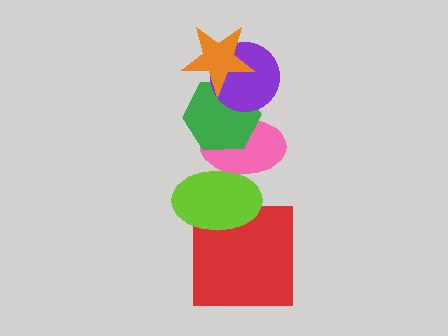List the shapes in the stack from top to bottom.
From top to bottom: the orange star, the purple circle, the green hexagon, the pink ellipse, the lime ellipse, the red square.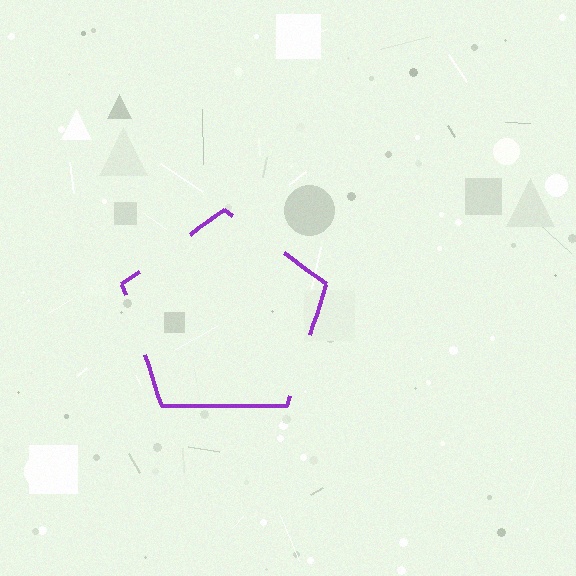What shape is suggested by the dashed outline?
The dashed outline suggests a pentagon.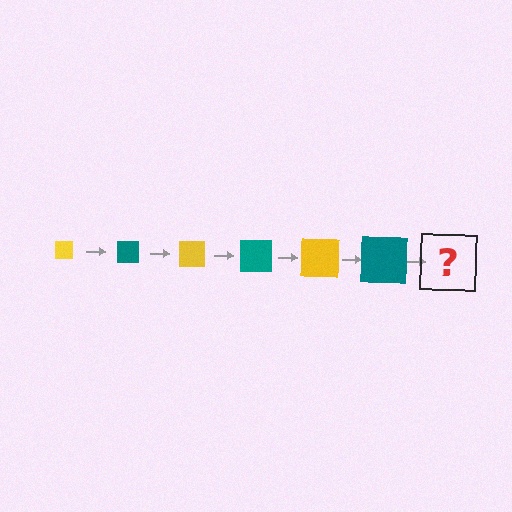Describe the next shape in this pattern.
It should be a yellow square, larger than the previous one.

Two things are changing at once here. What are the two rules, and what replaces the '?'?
The two rules are that the square grows larger each step and the color cycles through yellow and teal. The '?' should be a yellow square, larger than the previous one.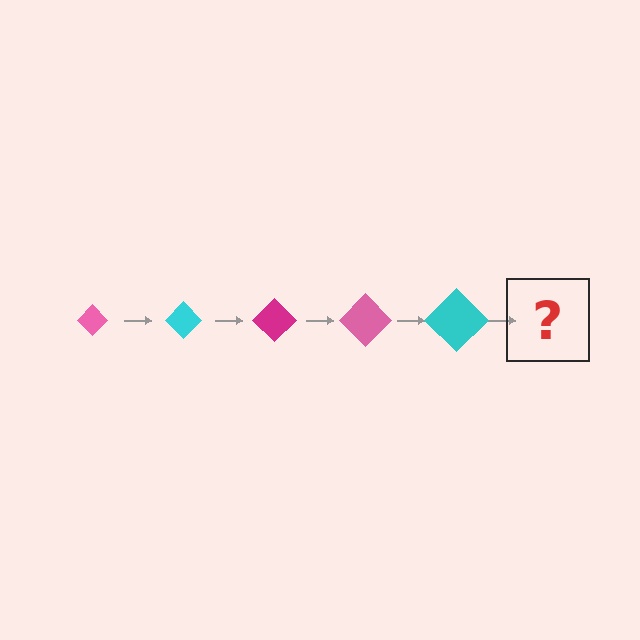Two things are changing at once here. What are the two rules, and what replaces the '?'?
The two rules are that the diamond grows larger each step and the color cycles through pink, cyan, and magenta. The '?' should be a magenta diamond, larger than the previous one.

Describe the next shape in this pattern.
It should be a magenta diamond, larger than the previous one.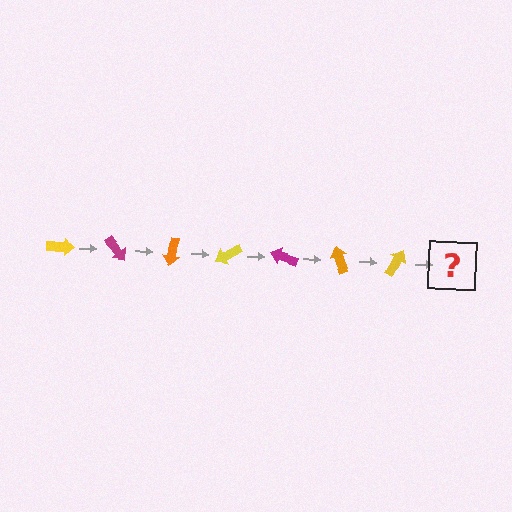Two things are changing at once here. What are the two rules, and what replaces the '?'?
The two rules are that it rotates 50 degrees each step and the color cycles through yellow, magenta, and orange. The '?' should be a magenta arrow, rotated 350 degrees from the start.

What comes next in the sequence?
The next element should be a magenta arrow, rotated 350 degrees from the start.